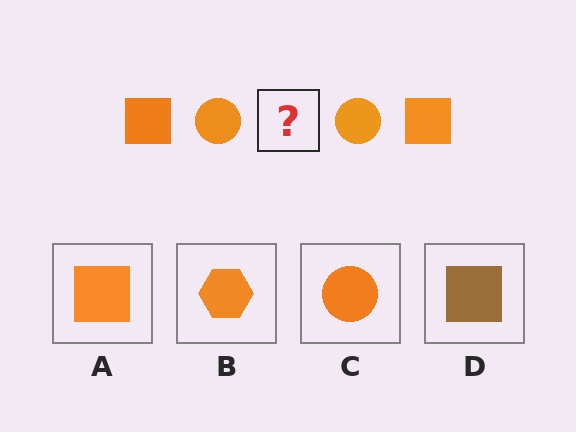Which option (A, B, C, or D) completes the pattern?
A.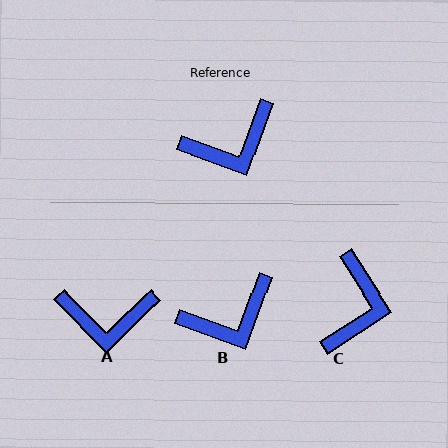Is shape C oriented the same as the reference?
No, it is off by about 53 degrees.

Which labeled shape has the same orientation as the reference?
B.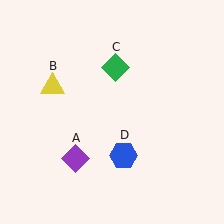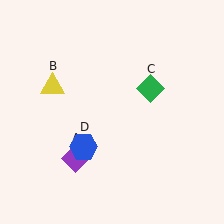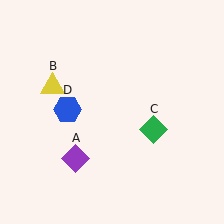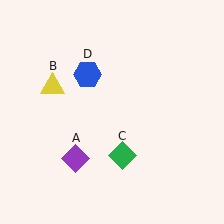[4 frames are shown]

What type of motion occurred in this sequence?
The green diamond (object C), blue hexagon (object D) rotated clockwise around the center of the scene.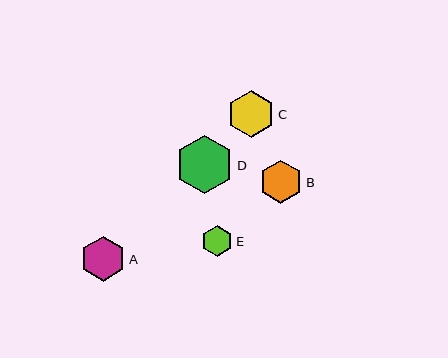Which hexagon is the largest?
Hexagon D is the largest with a size of approximately 59 pixels.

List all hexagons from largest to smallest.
From largest to smallest: D, C, A, B, E.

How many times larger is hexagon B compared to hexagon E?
Hexagon B is approximately 1.4 times the size of hexagon E.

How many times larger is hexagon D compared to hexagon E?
Hexagon D is approximately 1.9 times the size of hexagon E.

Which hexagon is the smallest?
Hexagon E is the smallest with a size of approximately 31 pixels.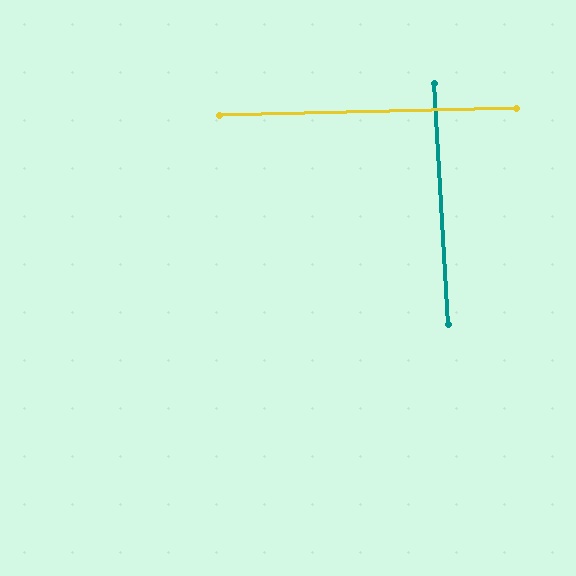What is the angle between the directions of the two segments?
Approximately 88 degrees.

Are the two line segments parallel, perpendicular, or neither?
Perpendicular — they meet at approximately 88°.